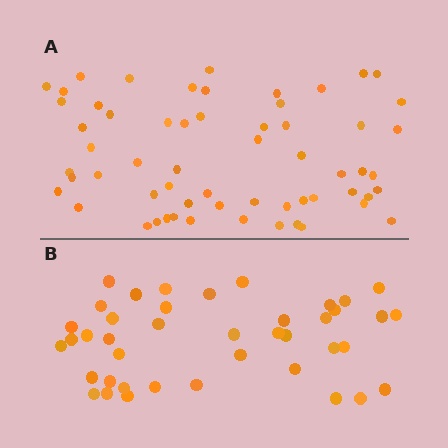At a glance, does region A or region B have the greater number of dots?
Region A (the top region) has more dots.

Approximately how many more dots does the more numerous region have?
Region A has approximately 20 more dots than region B.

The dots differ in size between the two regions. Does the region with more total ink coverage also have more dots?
No. Region B has more total ink coverage because its dots are larger, but region A actually contains more individual dots. Total area can be misleading — the number of items is what matters here.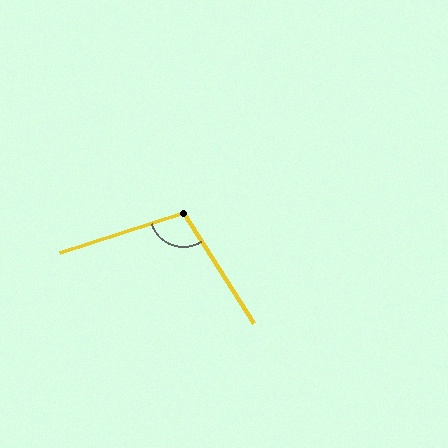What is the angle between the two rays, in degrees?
Approximately 105 degrees.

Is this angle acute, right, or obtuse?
It is obtuse.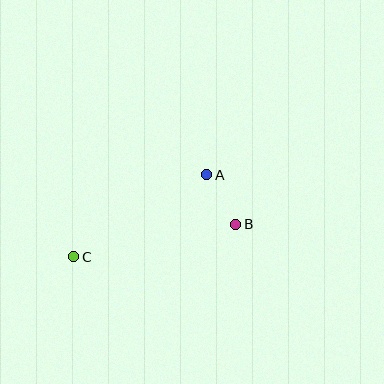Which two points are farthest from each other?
Points B and C are farthest from each other.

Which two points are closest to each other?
Points A and B are closest to each other.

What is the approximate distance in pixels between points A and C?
The distance between A and C is approximately 156 pixels.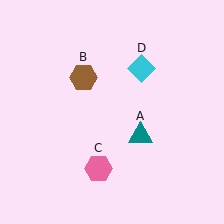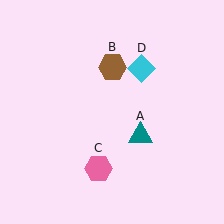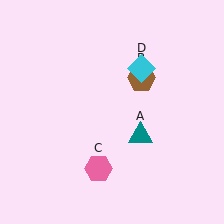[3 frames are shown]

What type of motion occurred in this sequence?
The brown hexagon (object B) rotated clockwise around the center of the scene.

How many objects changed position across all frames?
1 object changed position: brown hexagon (object B).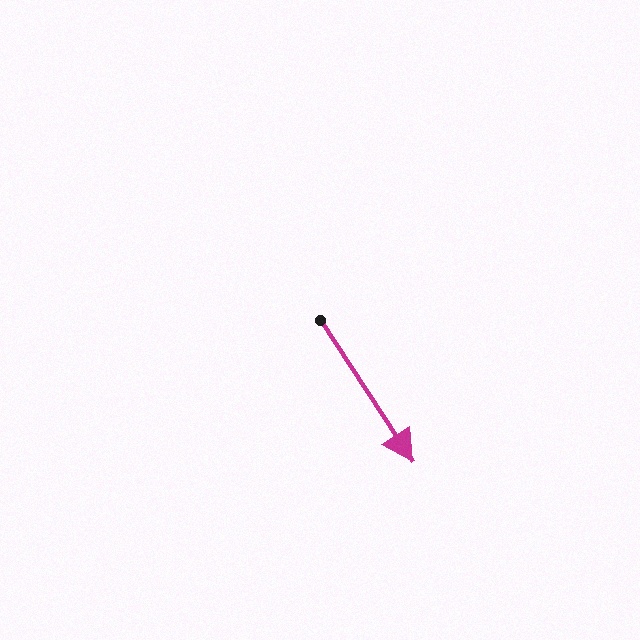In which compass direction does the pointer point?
Southeast.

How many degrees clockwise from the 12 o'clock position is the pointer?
Approximately 147 degrees.